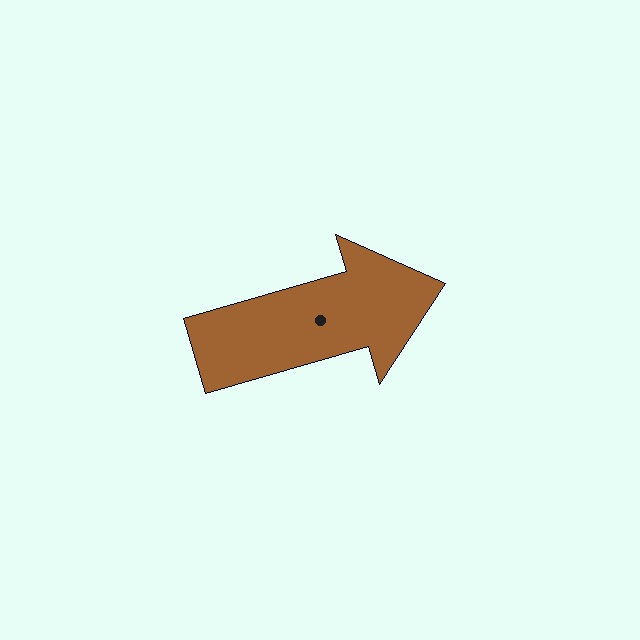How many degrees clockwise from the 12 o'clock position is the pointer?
Approximately 74 degrees.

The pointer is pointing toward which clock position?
Roughly 2 o'clock.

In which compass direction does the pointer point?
East.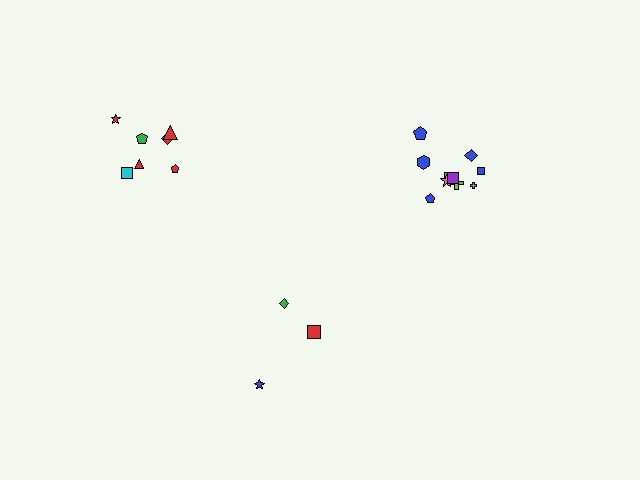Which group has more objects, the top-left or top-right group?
The top-right group.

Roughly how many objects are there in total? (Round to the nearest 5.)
Roughly 20 objects in total.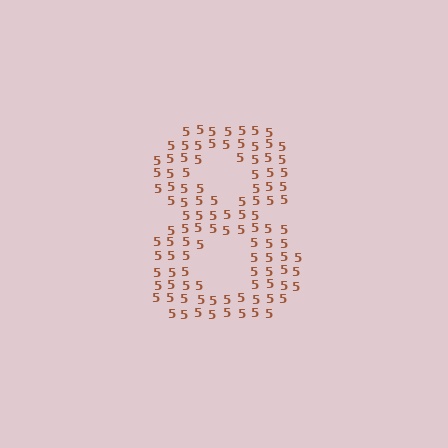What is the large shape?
The large shape is the digit 8.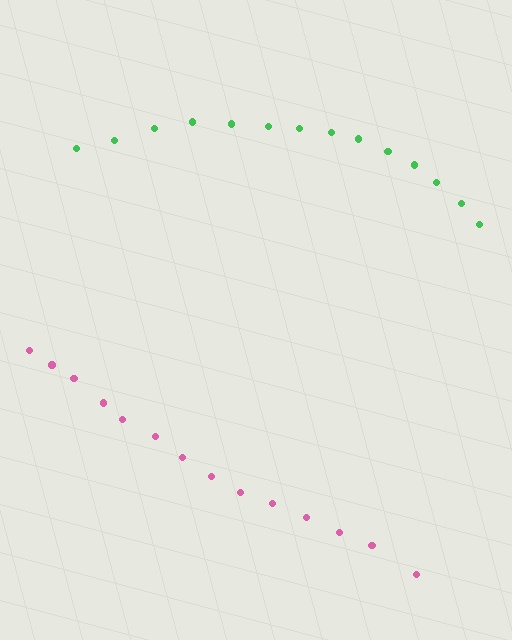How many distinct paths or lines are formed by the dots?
There are 2 distinct paths.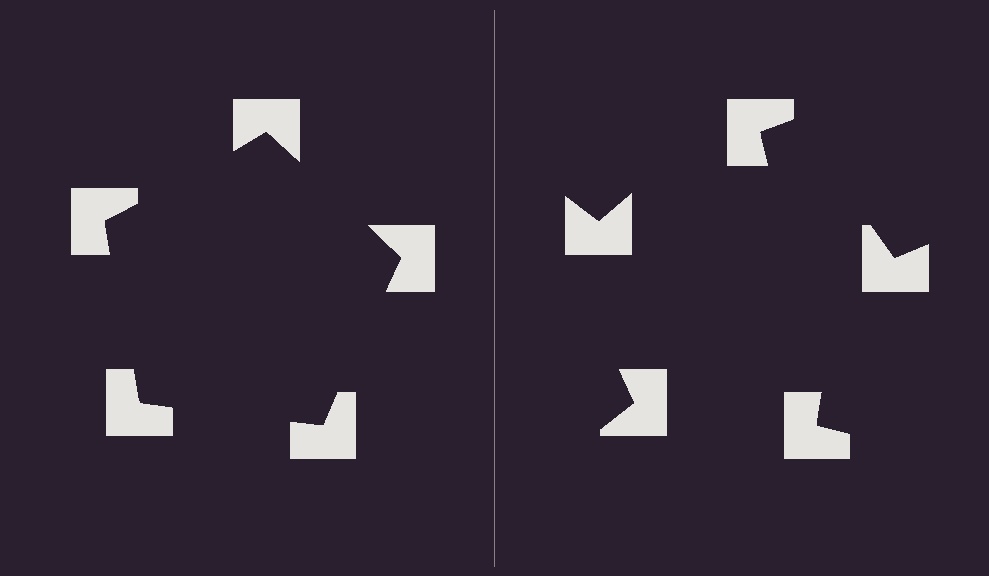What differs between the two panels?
The notched squares are positioned identically on both sides; only the wedge orientations differ. On the left they align to a pentagon; on the right they are misaligned.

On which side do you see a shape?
An illusory pentagon appears on the left side. On the right side the wedge cuts are rotated, so no coherent shape forms.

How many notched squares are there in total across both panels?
10 — 5 on each side.